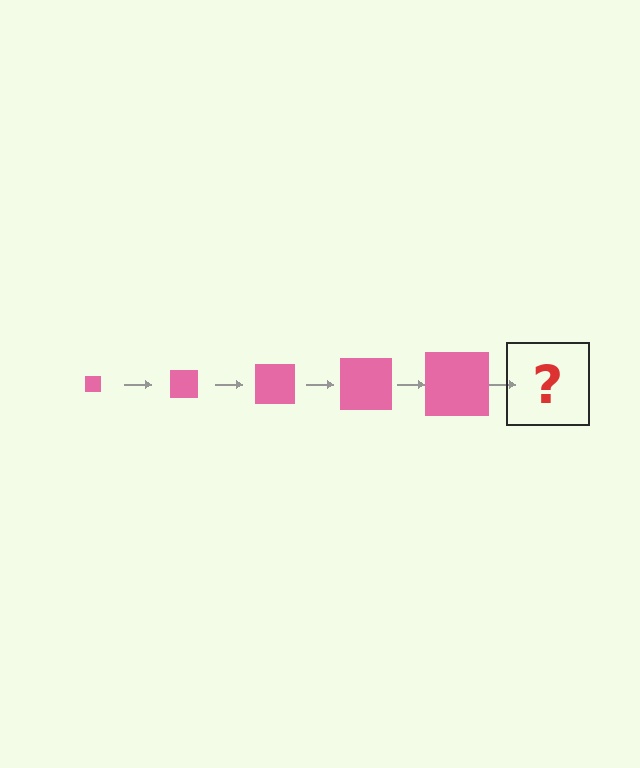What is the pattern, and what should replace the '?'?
The pattern is that the square gets progressively larger each step. The '?' should be a pink square, larger than the previous one.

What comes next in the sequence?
The next element should be a pink square, larger than the previous one.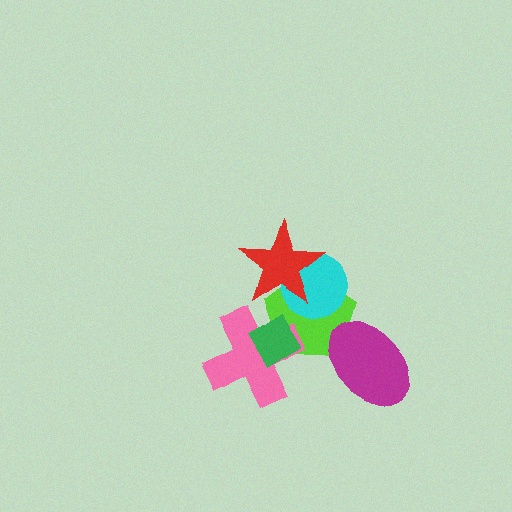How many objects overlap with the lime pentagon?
5 objects overlap with the lime pentagon.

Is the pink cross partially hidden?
Yes, it is partially covered by another shape.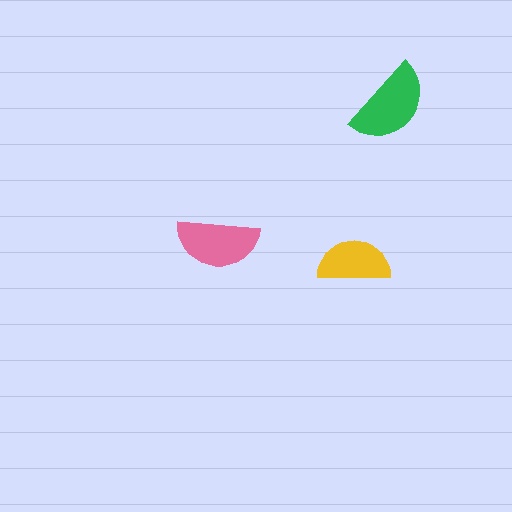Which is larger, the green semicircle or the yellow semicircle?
The green one.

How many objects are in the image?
There are 3 objects in the image.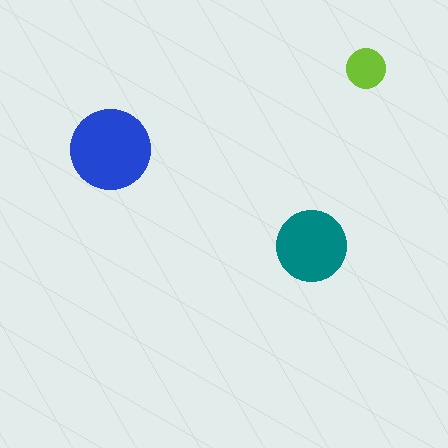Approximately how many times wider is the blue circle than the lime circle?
About 2 times wider.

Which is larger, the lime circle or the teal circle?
The teal one.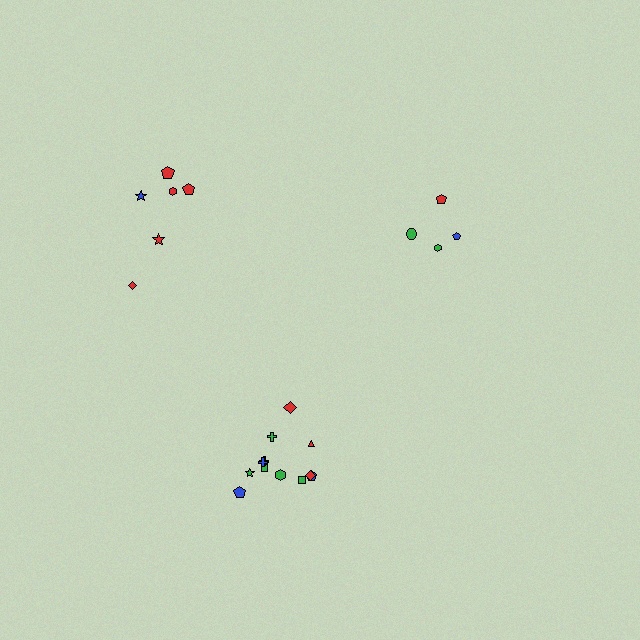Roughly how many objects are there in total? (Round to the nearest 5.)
Roughly 20 objects in total.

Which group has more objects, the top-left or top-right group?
The top-left group.